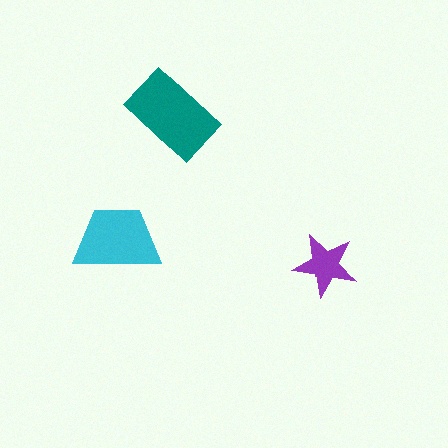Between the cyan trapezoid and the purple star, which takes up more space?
The cyan trapezoid.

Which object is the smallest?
The purple star.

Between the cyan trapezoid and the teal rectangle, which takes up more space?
The teal rectangle.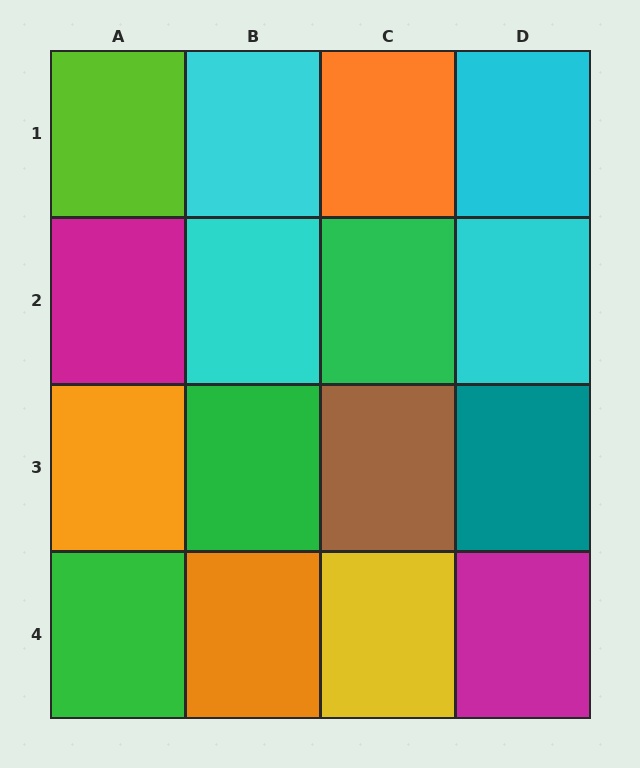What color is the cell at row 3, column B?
Green.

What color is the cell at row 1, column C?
Orange.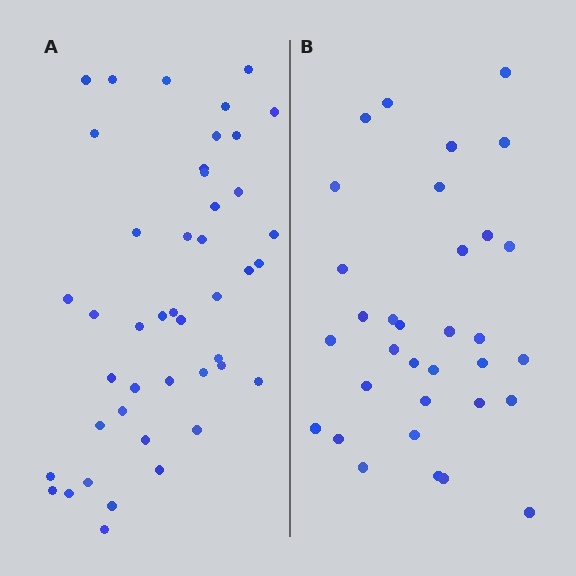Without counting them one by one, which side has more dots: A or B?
Region A (the left region) has more dots.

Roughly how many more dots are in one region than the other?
Region A has roughly 12 or so more dots than region B.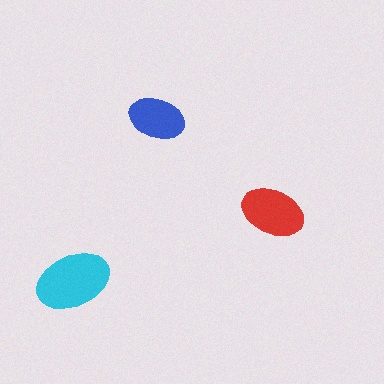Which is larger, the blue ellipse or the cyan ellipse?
The cyan one.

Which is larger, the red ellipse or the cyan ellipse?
The cyan one.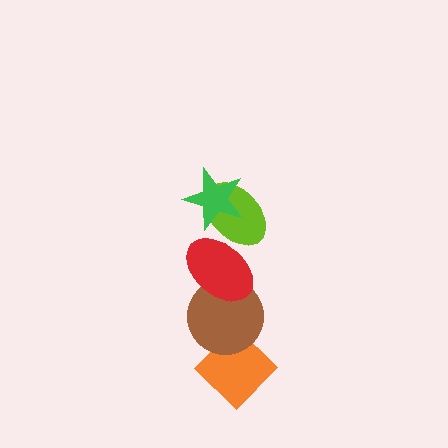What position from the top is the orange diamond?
The orange diamond is 5th from the top.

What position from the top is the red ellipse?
The red ellipse is 3rd from the top.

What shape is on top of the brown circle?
The red ellipse is on top of the brown circle.